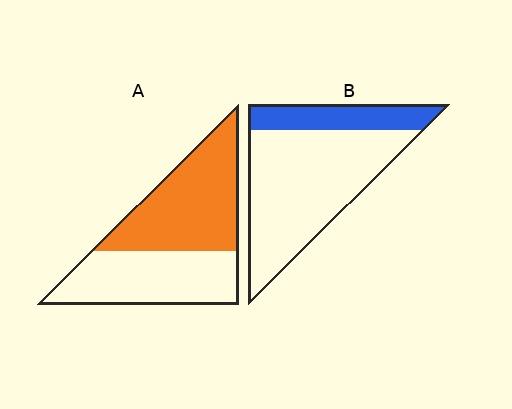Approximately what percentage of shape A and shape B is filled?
A is approximately 55% and B is approximately 25%.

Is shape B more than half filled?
No.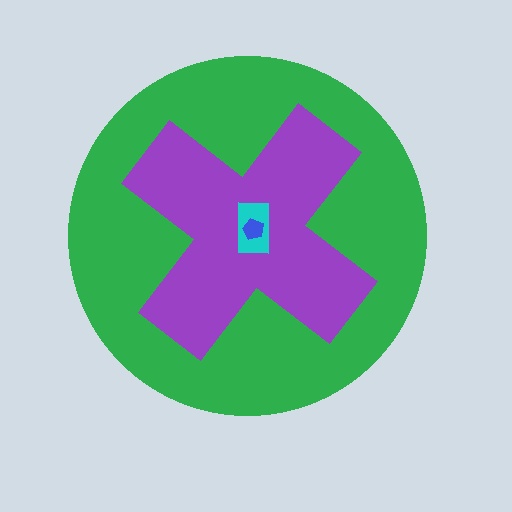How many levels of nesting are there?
4.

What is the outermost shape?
The green circle.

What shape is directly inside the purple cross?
The cyan rectangle.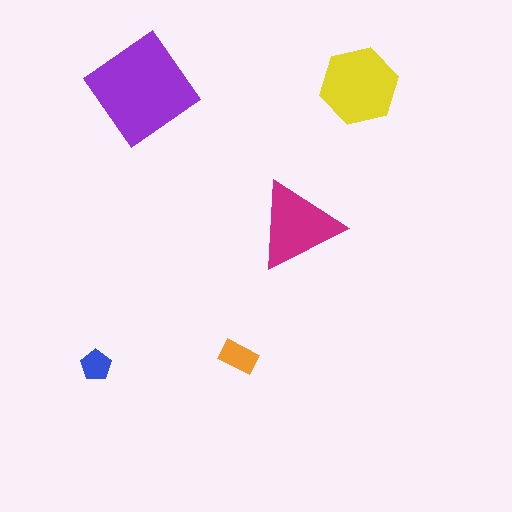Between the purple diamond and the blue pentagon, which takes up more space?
The purple diamond.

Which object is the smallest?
The blue pentagon.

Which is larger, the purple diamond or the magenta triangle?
The purple diamond.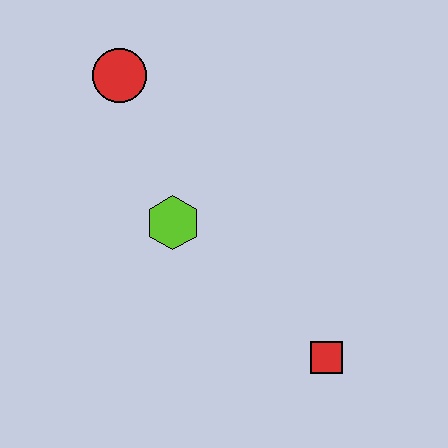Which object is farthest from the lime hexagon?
The red square is farthest from the lime hexagon.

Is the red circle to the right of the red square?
No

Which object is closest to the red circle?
The lime hexagon is closest to the red circle.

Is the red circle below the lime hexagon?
No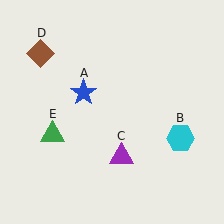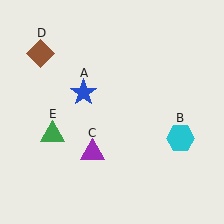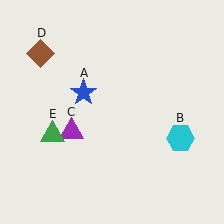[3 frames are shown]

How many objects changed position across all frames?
1 object changed position: purple triangle (object C).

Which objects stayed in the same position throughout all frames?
Blue star (object A) and cyan hexagon (object B) and brown diamond (object D) and green triangle (object E) remained stationary.